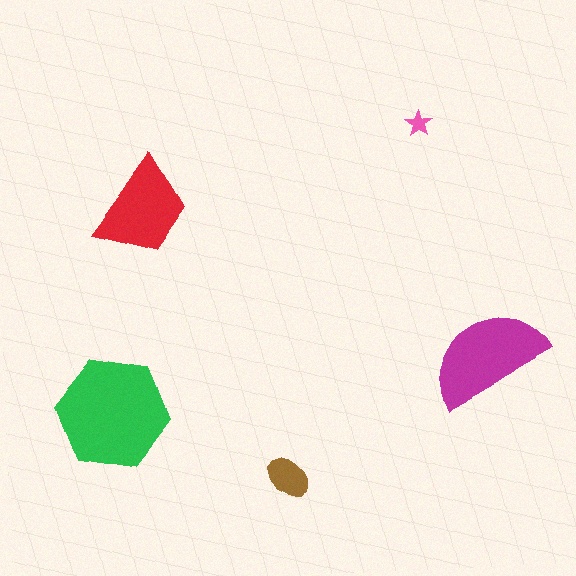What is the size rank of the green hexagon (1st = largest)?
1st.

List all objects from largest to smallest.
The green hexagon, the magenta semicircle, the red trapezoid, the brown ellipse, the pink star.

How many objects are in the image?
There are 5 objects in the image.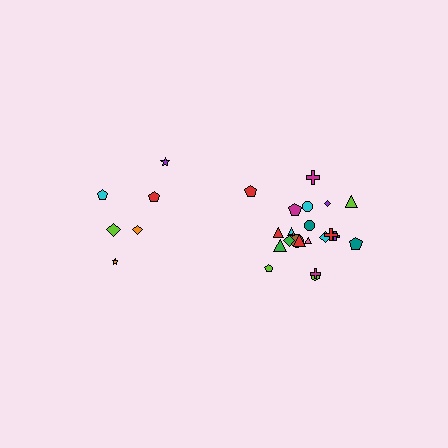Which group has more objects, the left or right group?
The right group.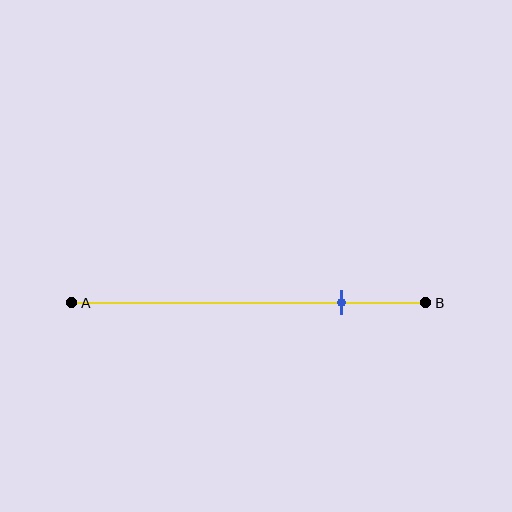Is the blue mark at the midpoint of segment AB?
No, the mark is at about 75% from A, not at the 50% midpoint.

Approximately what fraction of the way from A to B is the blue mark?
The blue mark is approximately 75% of the way from A to B.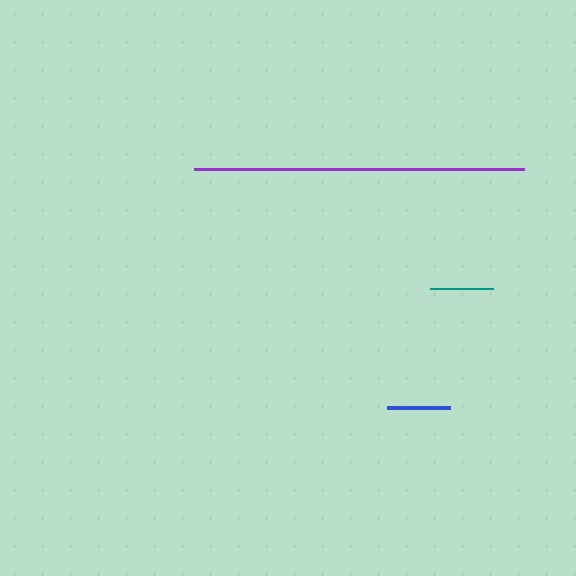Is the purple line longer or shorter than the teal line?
The purple line is longer than the teal line.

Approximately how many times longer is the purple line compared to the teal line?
The purple line is approximately 5.3 times the length of the teal line.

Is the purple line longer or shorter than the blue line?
The purple line is longer than the blue line.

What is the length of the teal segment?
The teal segment is approximately 63 pixels long.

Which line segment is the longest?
The purple line is the longest at approximately 329 pixels.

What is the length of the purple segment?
The purple segment is approximately 329 pixels long.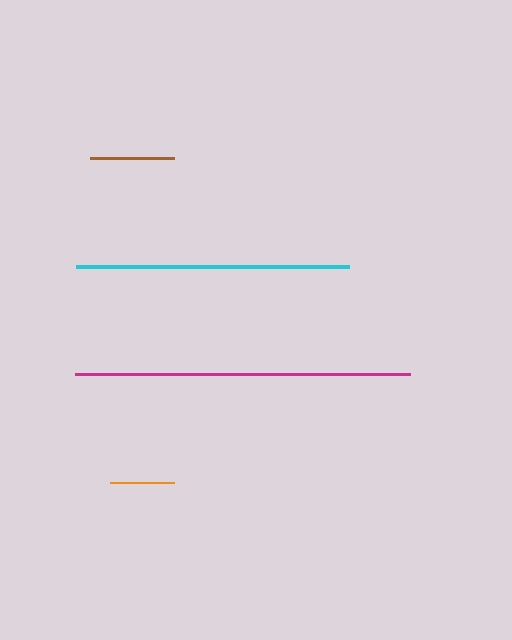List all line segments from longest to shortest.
From longest to shortest: magenta, cyan, brown, orange.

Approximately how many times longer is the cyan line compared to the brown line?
The cyan line is approximately 3.3 times the length of the brown line.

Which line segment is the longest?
The magenta line is the longest at approximately 334 pixels.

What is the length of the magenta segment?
The magenta segment is approximately 334 pixels long.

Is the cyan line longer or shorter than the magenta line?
The magenta line is longer than the cyan line.